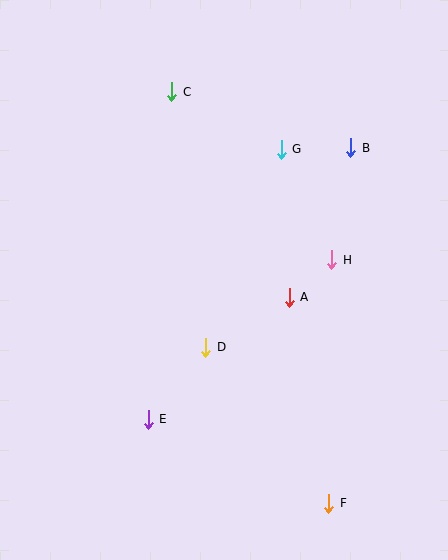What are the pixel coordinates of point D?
Point D is at (206, 347).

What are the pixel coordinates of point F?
Point F is at (329, 503).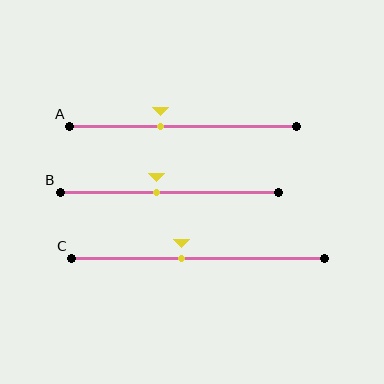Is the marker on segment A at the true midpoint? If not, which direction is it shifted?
No, the marker on segment A is shifted to the left by about 10% of the segment length.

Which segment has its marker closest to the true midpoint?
Segment B has its marker closest to the true midpoint.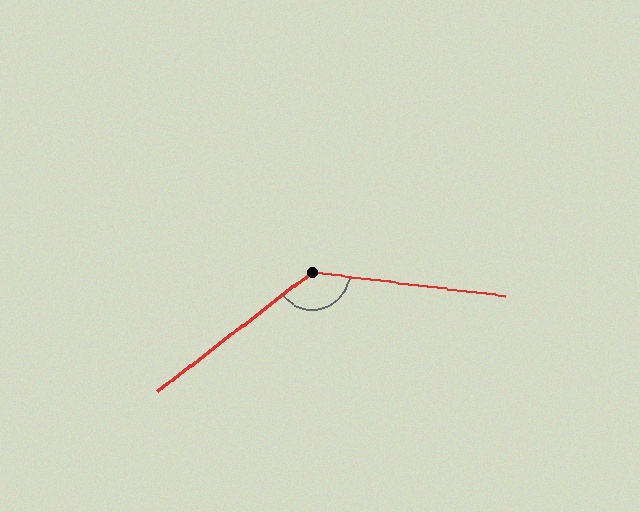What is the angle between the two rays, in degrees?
Approximately 136 degrees.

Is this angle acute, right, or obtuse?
It is obtuse.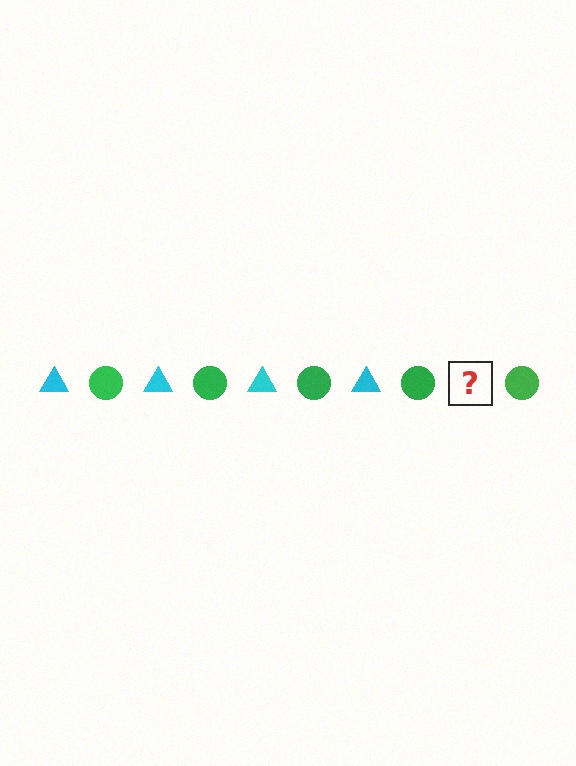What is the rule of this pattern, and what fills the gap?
The rule is that the pattern alternates between cyan triangle and green circle. The gap should be filled with a cyan triangle.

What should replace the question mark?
The question mark should be replaced with a cyan triangle.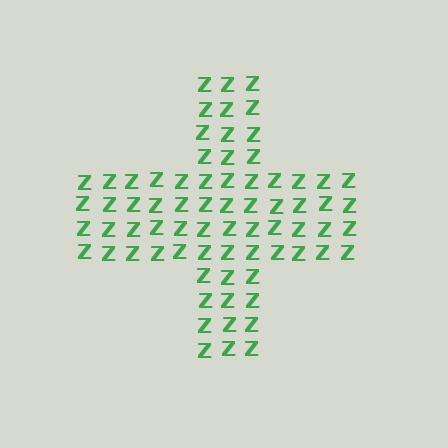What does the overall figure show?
The overall figure shows a cross.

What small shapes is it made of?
It is made of small letter Z's.